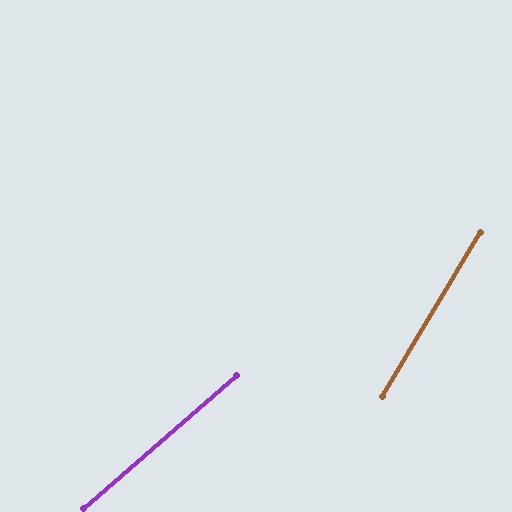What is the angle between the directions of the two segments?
Approximately 18 degrees.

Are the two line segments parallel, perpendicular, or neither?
Neither parallel nor perpendicular — they differ by about 18°.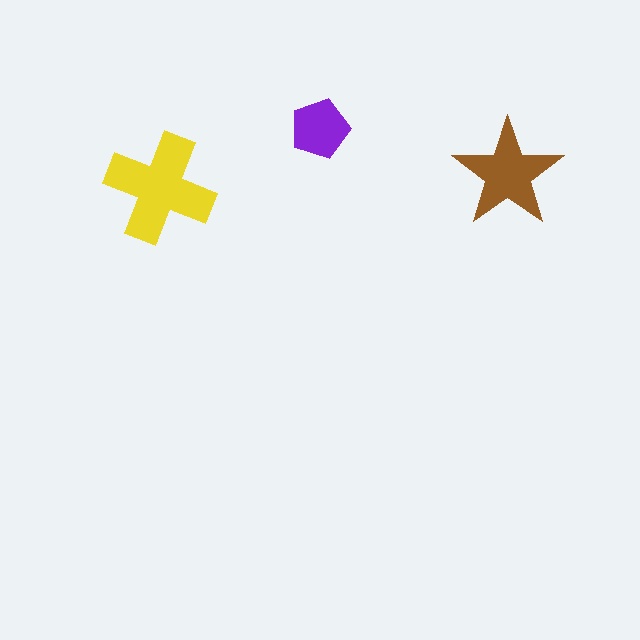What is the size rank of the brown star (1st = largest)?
2nd.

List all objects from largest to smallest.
The yellow cross, the brown star, the purple pentagon.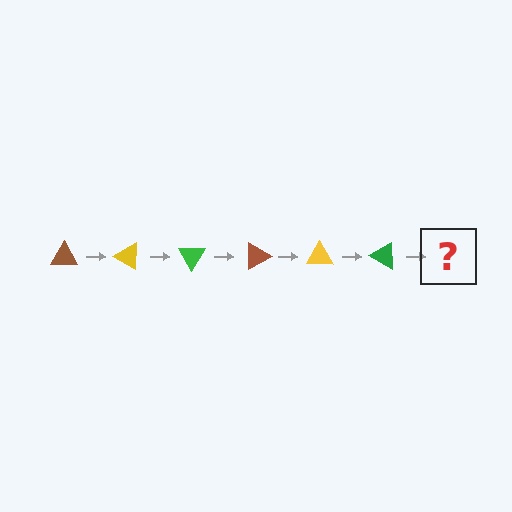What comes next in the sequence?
The next element should be a brown triangle, rotated 180 degrees from the start.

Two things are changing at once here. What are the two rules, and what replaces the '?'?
The two rules are that it rotates 30 degrees each step and the color cycles through brown, yellow, and green. The '?' should be a brown triangle, rotated 180 degrees from the start.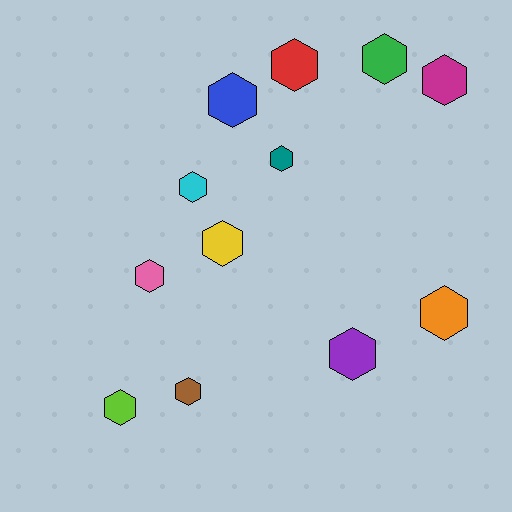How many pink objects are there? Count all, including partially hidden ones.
There is 1 pink object.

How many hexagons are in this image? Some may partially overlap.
There are 12 hexagons.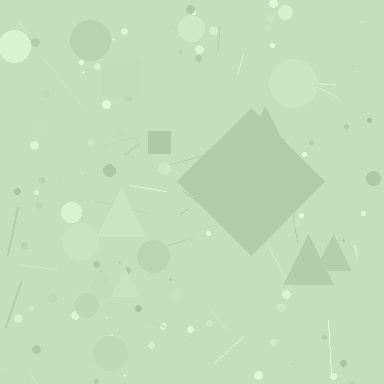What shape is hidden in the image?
A diamond is hidden in the image.